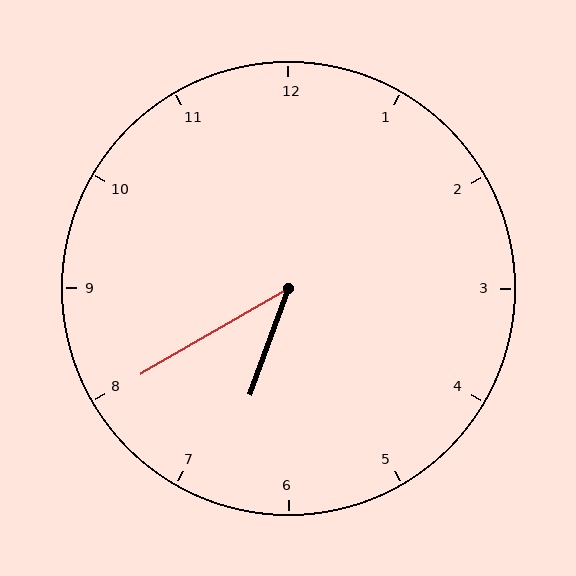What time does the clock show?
6:40.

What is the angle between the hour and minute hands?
Approximately 40 degrees.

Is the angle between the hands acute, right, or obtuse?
It is acute.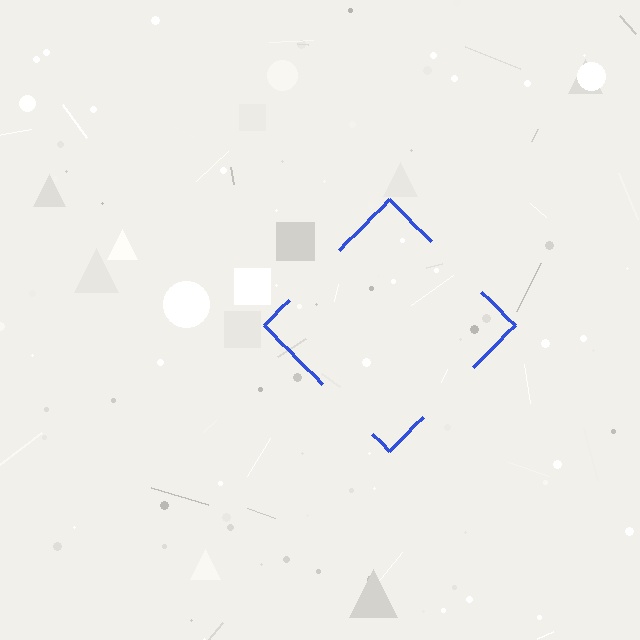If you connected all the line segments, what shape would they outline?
They would outline a diamond.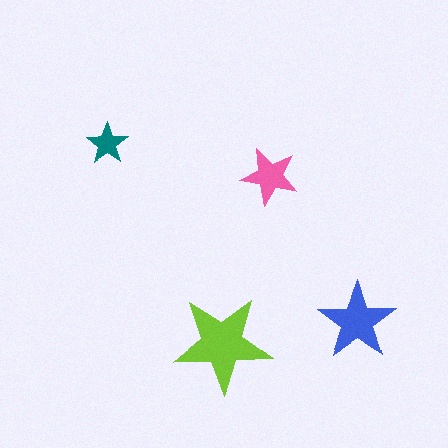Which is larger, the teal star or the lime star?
The lime one.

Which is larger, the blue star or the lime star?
The lime one.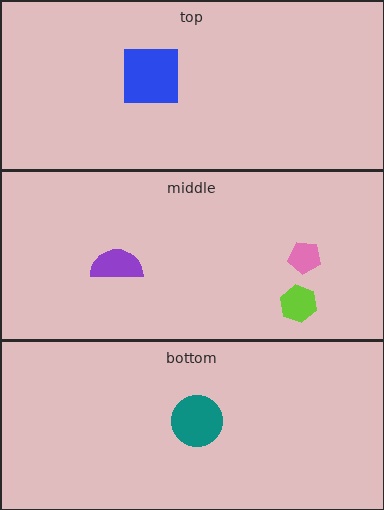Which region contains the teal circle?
The bottom region.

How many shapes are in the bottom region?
1.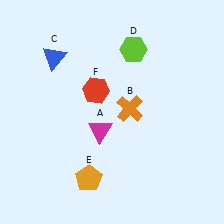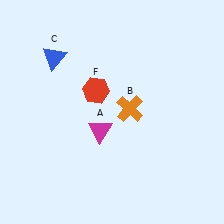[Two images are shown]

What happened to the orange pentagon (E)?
The orange pentagon (E) was removed in Image 2. It was in the bottom-left area of Image 1.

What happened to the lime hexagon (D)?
The lime hexagon (D) was removed in Image 2. It was in the top-right area of Image 1.